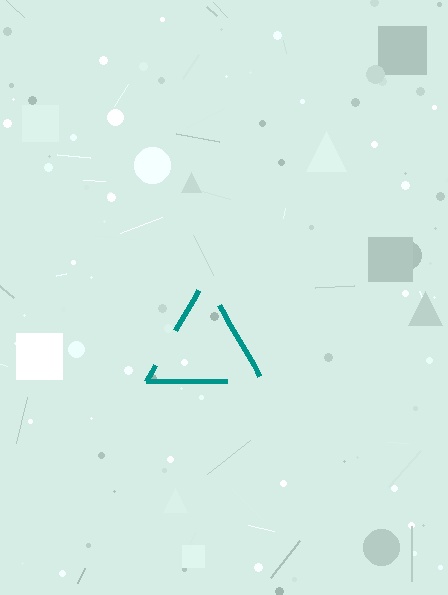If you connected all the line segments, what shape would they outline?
They would outline a triangle.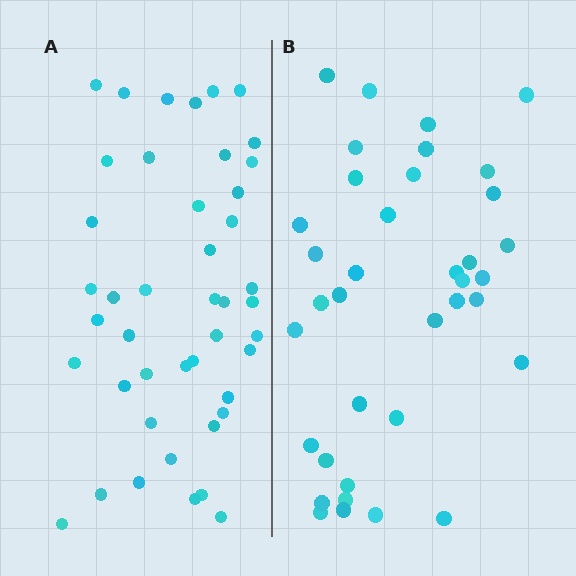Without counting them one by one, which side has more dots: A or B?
Region A (the left region) has more dots.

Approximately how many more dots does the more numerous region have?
Region A has roughly 8 or so more dots than region B.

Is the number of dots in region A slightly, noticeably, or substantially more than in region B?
Region A has only slightly more — the two regions are fairly close. The ratio is roughly 1.2 to 1.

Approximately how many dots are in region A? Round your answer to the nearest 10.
About 40 dots. (The exact count is 44, which rounds to 40.)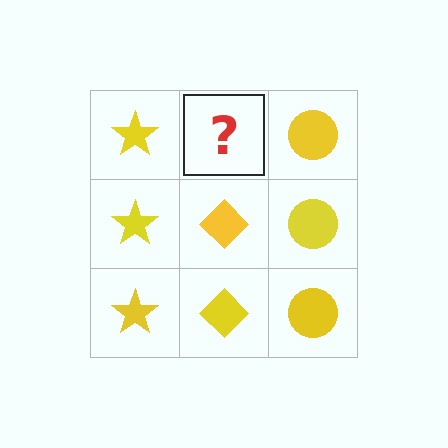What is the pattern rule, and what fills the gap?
The rule is that each column has a consistent shape. The gap should be filled with a yellow diamond.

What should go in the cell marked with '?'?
The missing cell should contain a yellow diamond.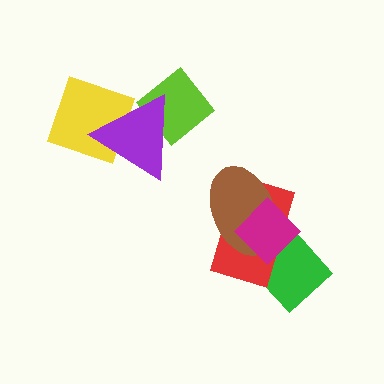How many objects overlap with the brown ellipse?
3 objects overlap with the brown ellipse.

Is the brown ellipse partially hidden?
Yes, it is partially covered by another shape.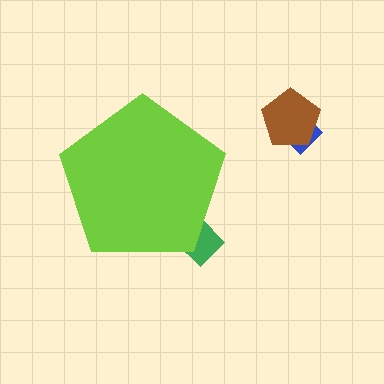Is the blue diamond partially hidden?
No, the blue diamond is fully visible.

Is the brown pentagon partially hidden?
No, the brown pentagon is fully visible.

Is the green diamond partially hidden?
Yes, the green diamond is partially hidden behind the lime pentagon.